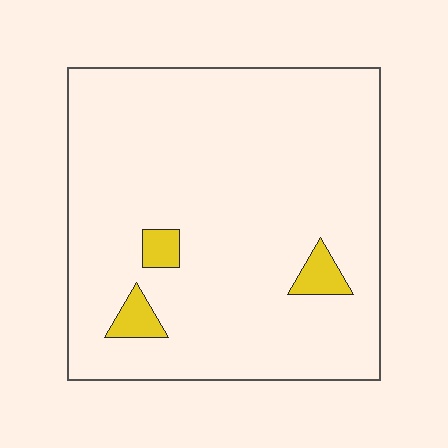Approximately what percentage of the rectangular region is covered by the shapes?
Approximately 5%.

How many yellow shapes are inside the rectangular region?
3.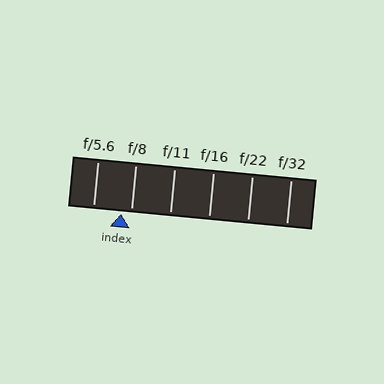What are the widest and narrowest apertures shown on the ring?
The widest aperture shown is f/5.6 and the narrowest is f/32.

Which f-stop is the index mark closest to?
The index mark is closest to f/8.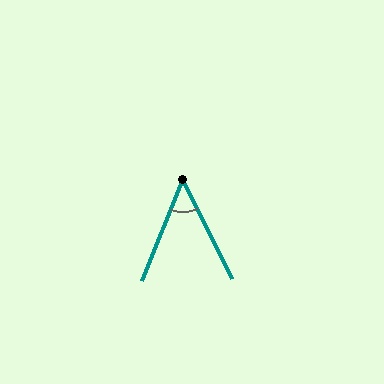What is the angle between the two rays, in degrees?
Approximately 48 degrees.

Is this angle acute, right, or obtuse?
It is acute.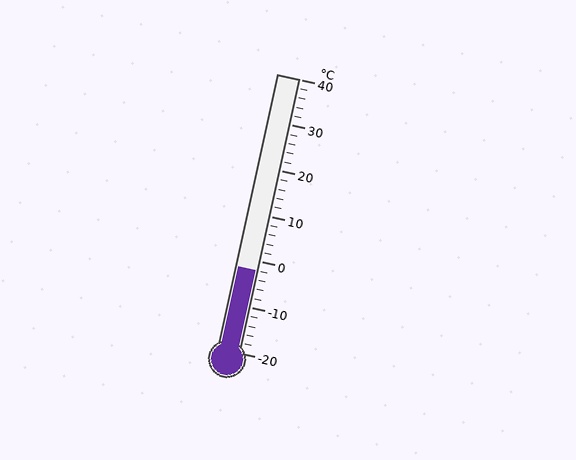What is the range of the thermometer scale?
The thermometer scale ranges from -20°C to 40°C.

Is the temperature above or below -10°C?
The temperature is above -10°C.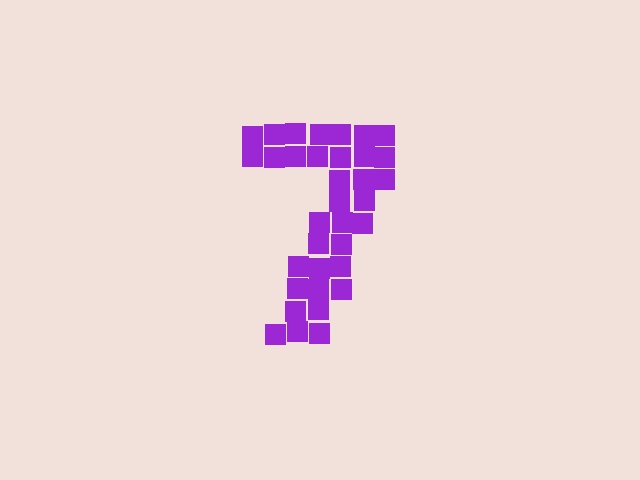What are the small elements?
The small elements are squares.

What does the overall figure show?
The overall figure shows the digit 7.